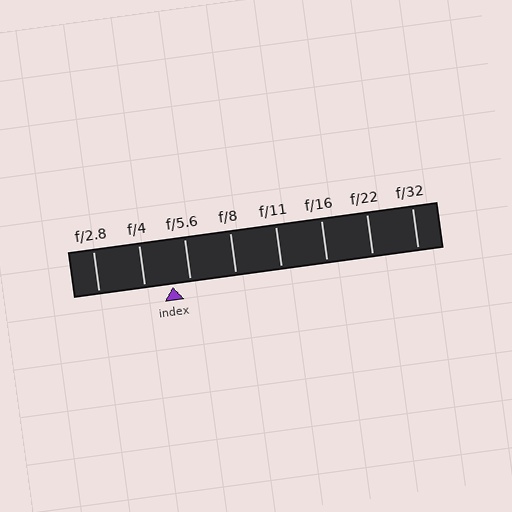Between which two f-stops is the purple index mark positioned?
The index mark is between f/4 and f/5.6.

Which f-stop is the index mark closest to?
The index mark is closest to f/5.6.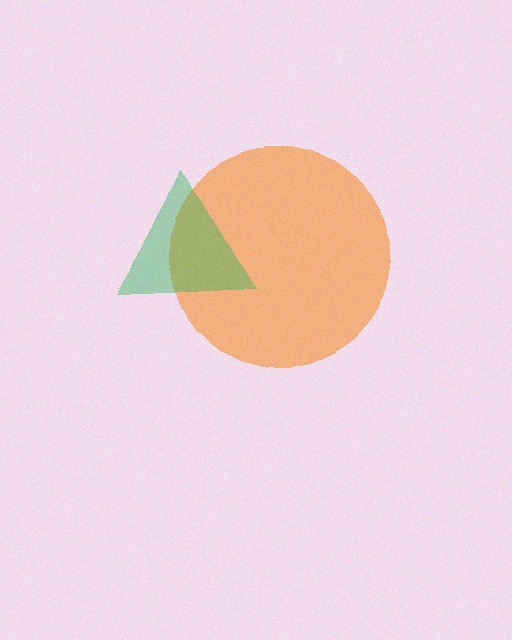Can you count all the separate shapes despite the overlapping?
Yes, there are 2 separate shapes.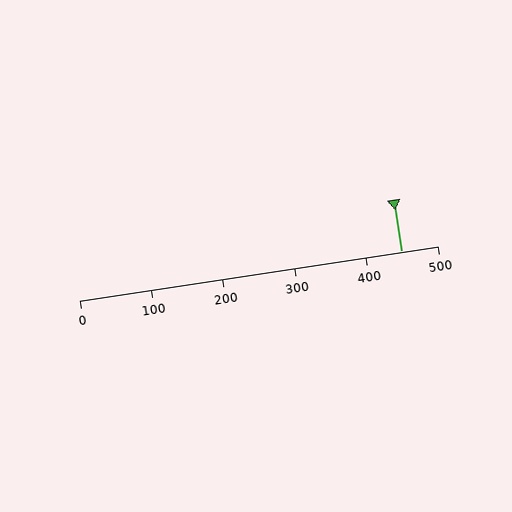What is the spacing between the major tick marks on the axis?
The major ticks are spaced 100 apart.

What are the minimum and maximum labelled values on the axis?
The axis runs from 0 to 500.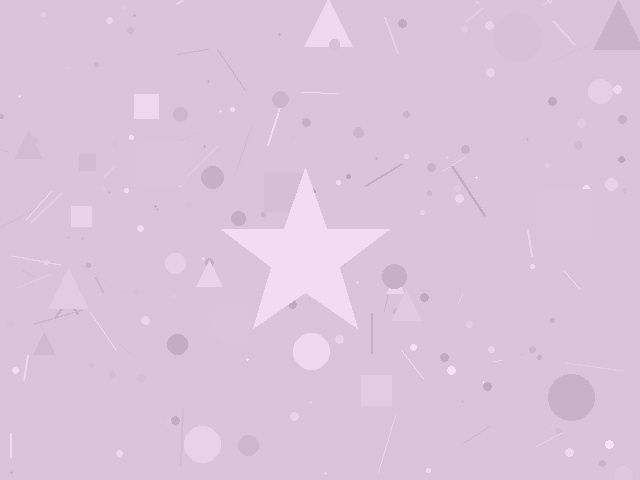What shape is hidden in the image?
A star is hidden in the image.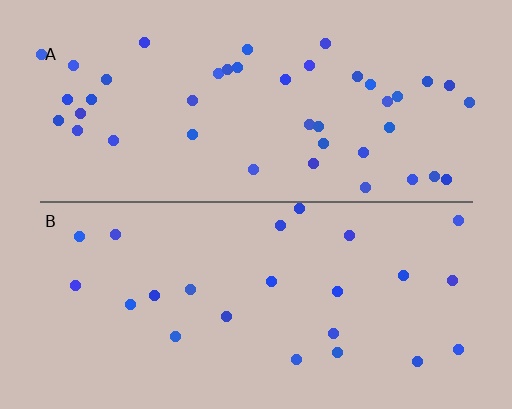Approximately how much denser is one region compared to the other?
Approximately 1.8× — region A over region B.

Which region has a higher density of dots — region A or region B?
A (the top).